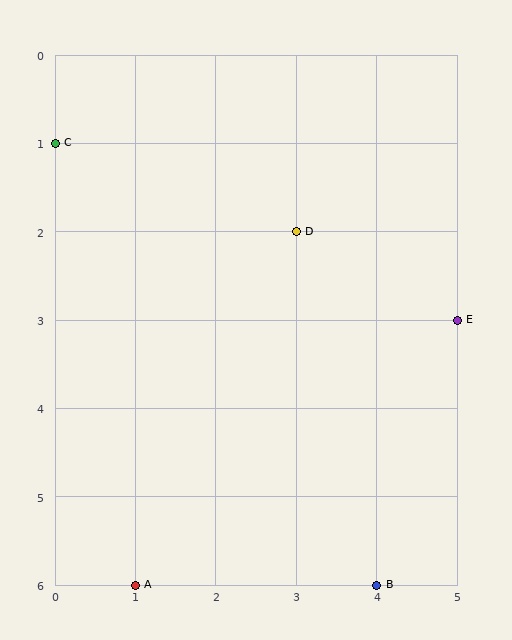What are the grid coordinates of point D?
Point D is at grid coordinates (3, 2).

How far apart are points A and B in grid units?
Points A and B are 3 columns apart.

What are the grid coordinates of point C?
Point C is at grid coordinates (0, 1).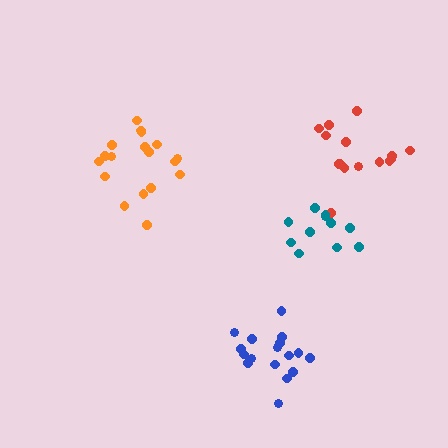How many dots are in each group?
Group 1: 17 dots, Group 2: 15 dots, Group 3: 18 dots, Group 4: 12 dots (62 total).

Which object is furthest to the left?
The orange cluster is leftmost.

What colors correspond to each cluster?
The clusters are colored: blue, red, orange, teal.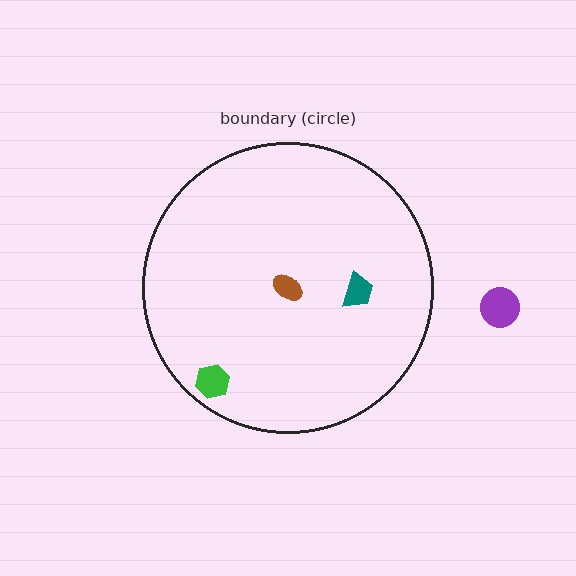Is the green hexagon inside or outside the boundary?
Inside.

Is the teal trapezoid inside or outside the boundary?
Inside.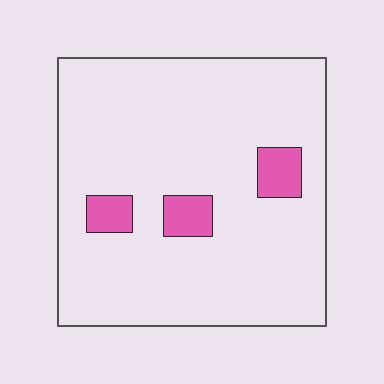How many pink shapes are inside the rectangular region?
3.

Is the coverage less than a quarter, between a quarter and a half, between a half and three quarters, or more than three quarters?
Less than a quarter.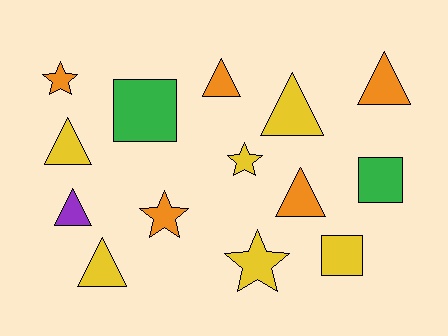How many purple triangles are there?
There is 1 purple triangle.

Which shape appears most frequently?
Triangle, with 7 objects.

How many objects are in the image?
There are 14 objects.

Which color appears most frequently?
Yellow, with 6 objects.